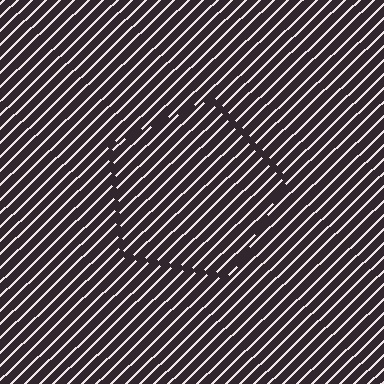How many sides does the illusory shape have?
5 sides — the line-ends trace a pentagon.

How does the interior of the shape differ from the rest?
The interior of the shape contains the same grating, shifted by half a period — the contour is defined by the phase discontinuity where line-ends from the inner and outer gratings abut.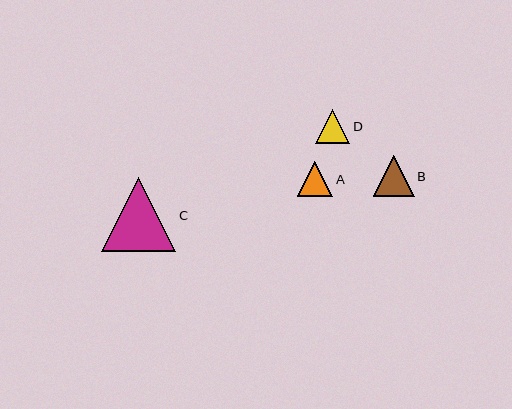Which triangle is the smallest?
Triangle D is the smallest with a size of approximately 35 pixels.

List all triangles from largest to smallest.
From largest to smallest: C, B, A, D.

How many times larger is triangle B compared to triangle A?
Triangle B is approximately 1.1 times the size of triangle A.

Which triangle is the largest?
Triangle C is the largest with a size of approximately 74 pixels.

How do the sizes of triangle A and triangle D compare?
Triangle A and triangle D are approximately the same size.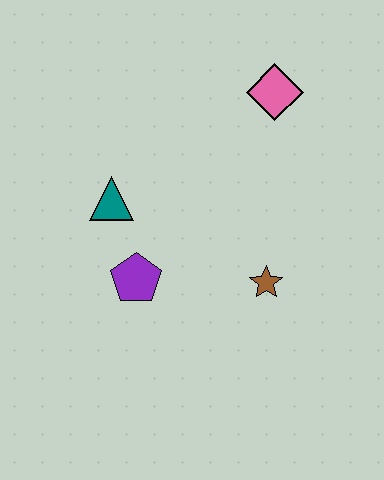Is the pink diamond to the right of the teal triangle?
Yes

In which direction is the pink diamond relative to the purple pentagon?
The pink diamond is above the purple pentagon.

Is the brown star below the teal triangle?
Yes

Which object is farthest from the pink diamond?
The purple pentagon is farthest from the pink diamond.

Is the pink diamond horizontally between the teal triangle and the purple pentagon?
No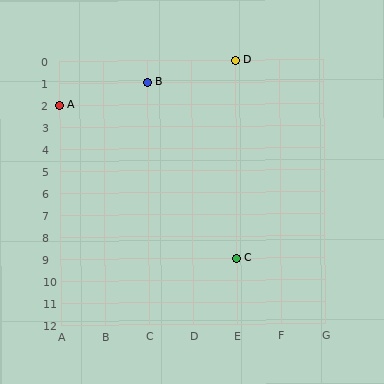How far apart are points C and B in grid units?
Points C and B are 2 columns and 8 rows apart (about 8.2 grid units diagonally).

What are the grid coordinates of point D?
Point D is at grid coordinates (E, 0).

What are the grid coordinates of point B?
Point B is at grid coordinates (C, 1).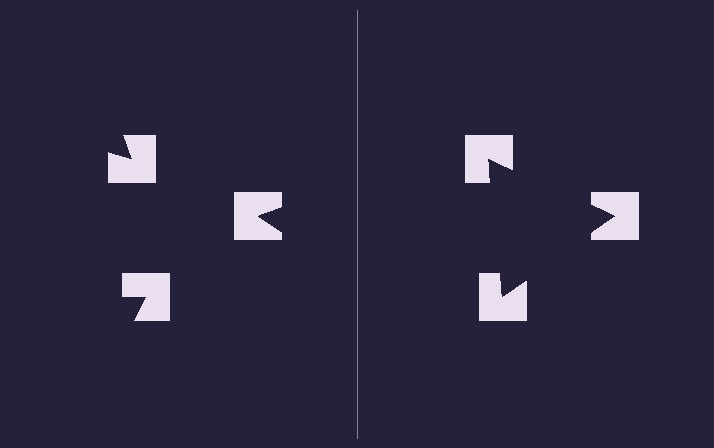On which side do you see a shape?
An illusory triangle appears on the right side. On the left side the wedge cuts are rotated, so no coherent shape forms.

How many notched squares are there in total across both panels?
6 — 3 on each side.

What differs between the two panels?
The notched squares are positioned identically on both sides; only the wedge orientations differ. On the right they align to a triangle; on the left they are misaligned.